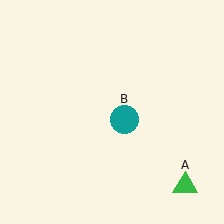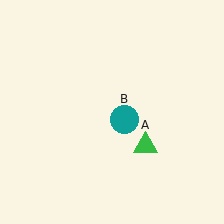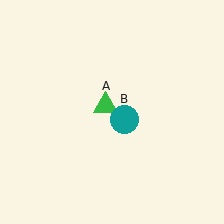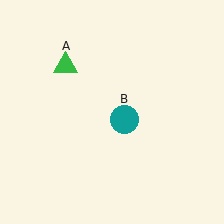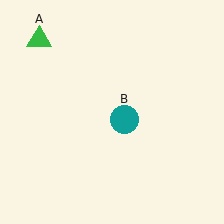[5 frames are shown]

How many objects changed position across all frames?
1 object changed position: green triangle (object A).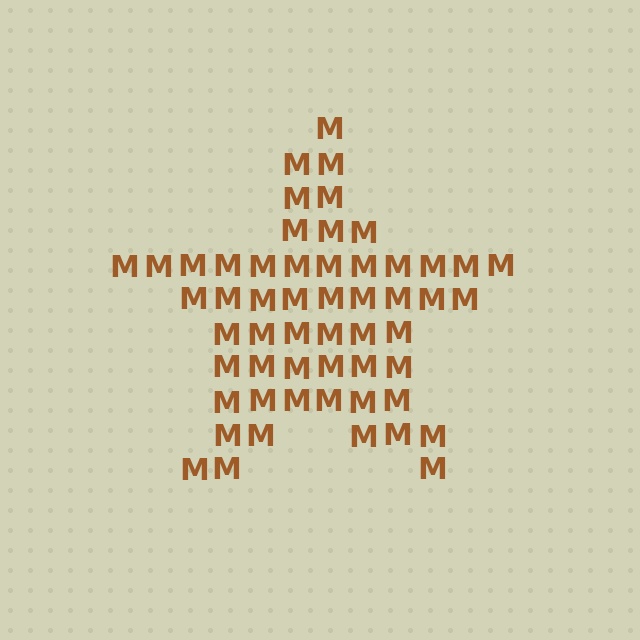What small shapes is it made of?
It is made of small letter M's.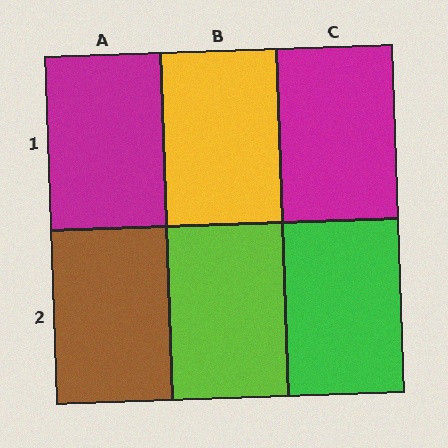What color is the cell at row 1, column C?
Magenta.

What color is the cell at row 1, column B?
Yellow.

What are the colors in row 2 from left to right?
Brown, lime, green.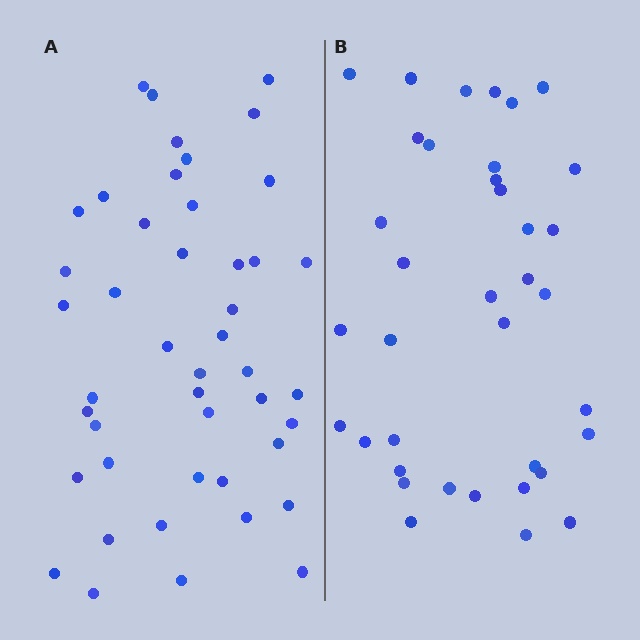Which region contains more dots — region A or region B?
Region A (the left region) has more dots.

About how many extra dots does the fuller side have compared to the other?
Region A has roughly 8 or so more dots than region B.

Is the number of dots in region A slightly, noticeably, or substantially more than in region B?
Region A has only slightly more — the two regions are fairly close. The ratio is roughly 1.2 to 1.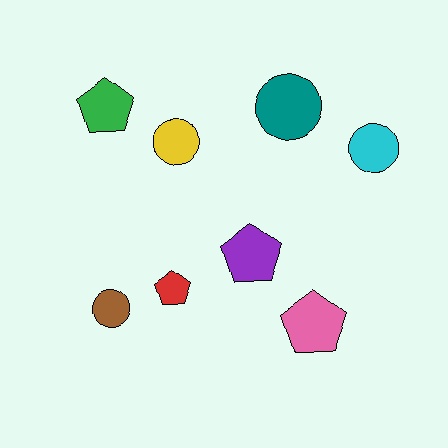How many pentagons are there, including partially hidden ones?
There are 4 pentagons.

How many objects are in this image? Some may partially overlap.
There are 8 objects.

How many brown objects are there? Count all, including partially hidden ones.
There is 1 brown object.